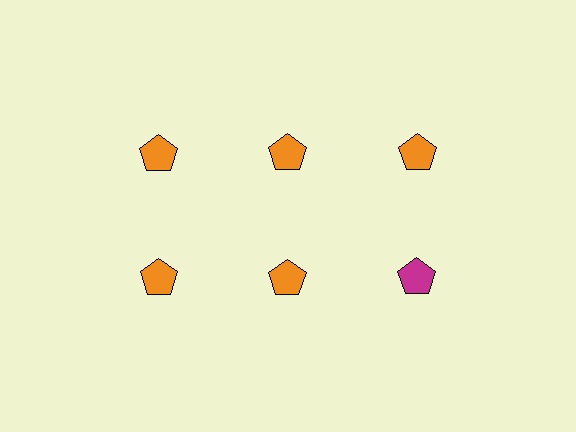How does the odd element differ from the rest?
It has a different color: magenta instead of orange.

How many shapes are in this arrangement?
There are 6 shapes arranged in a grid pattern.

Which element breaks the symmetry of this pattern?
The magenta pentagon in the second row, center column breaks the symmetry. All other shapes are orange pentagons.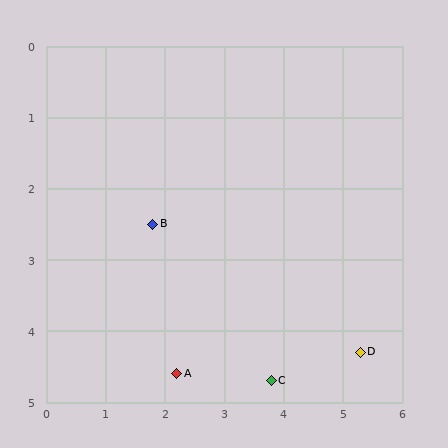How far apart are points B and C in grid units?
Points B and C are about 3.0 grid units apart.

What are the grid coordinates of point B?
Point B is at approximately (1.8, 2.5).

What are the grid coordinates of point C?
Point C is at approximately (3.8, 4.7).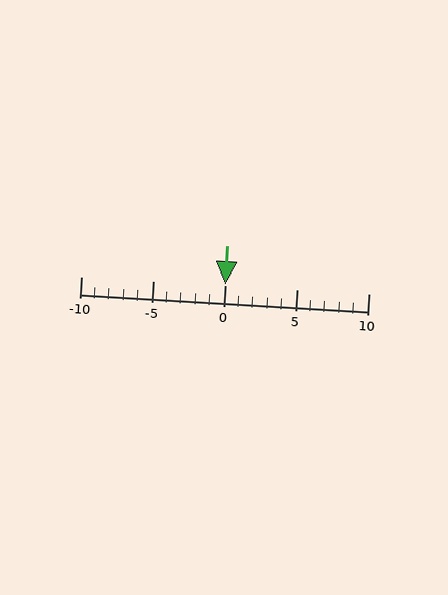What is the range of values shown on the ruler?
The ruler shows values from -10 to 10.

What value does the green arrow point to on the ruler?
The green arrow points to approximately 0.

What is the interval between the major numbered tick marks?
The major tick marks are spaced 5 units apart.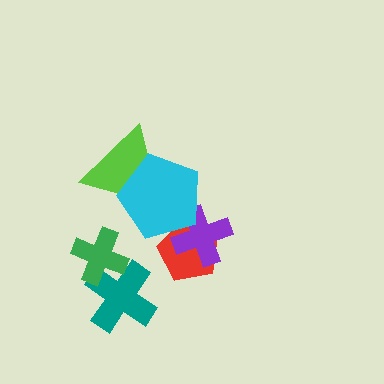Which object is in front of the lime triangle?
The cyan pentagon is in front of the lime triangle.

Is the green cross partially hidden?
No, no other shape covers it.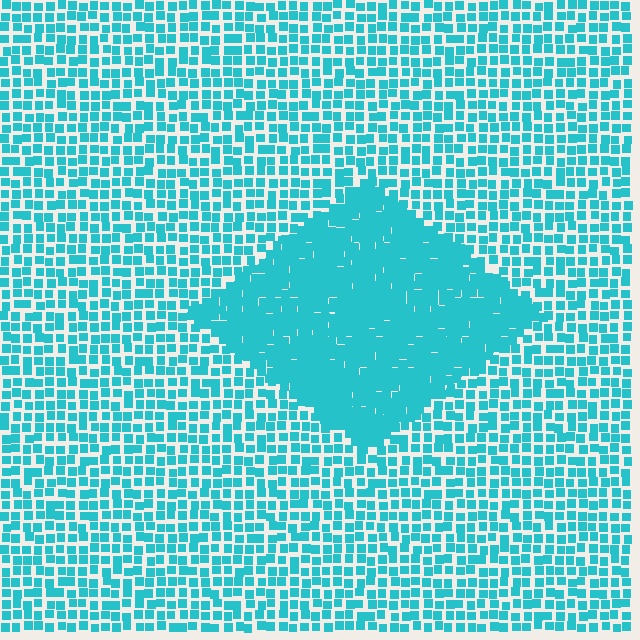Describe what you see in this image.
The image contains small cyan elements arranged at two different densities. A diamond-shaped region is visible where the elements are more densely packed than the surrounding area.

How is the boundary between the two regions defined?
The boundary is defined by a change in element density (approximately 2.0x ratio). All elements are the same color, size, and shape.